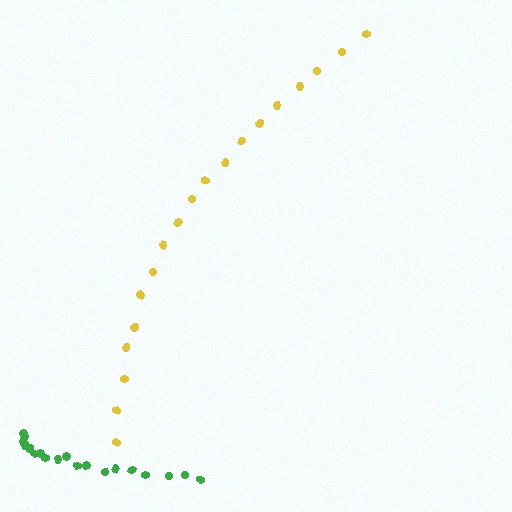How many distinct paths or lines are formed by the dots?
There are 2 distinct paths.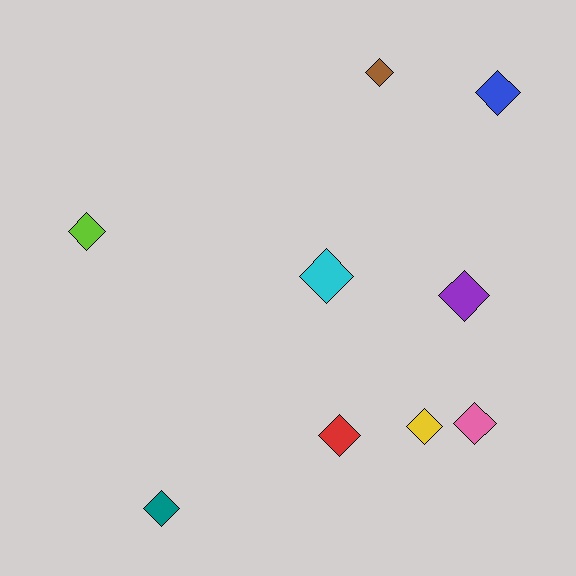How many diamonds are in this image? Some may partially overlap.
There are 9 diamonds.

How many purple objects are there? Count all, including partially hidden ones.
There is 1 purple object.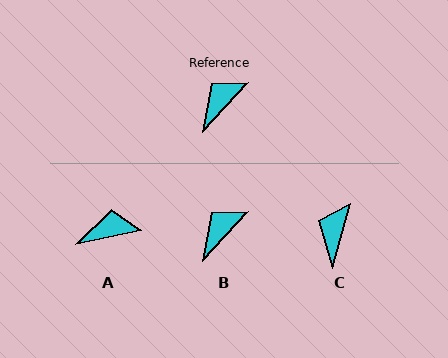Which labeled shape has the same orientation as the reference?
B.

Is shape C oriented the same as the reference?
No, it is off by about 27 degrees.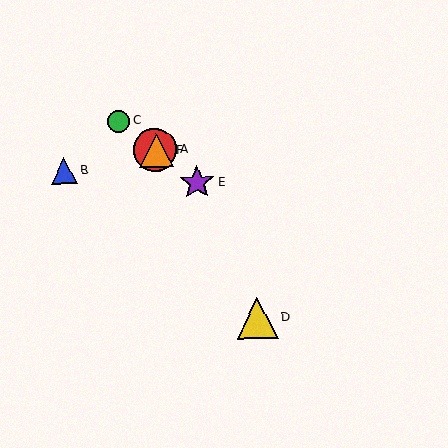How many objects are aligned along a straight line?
4 objects (A, C, E, F) are aligned along a straight line.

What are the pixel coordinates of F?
Object F is at (156, 150).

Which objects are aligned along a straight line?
Objects A, C, E, F are aligned along a straight line.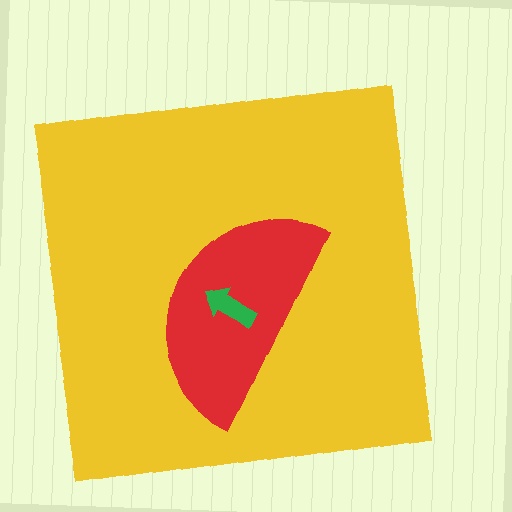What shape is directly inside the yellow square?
The red semicircle.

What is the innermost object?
The green arrow.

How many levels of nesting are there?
3.